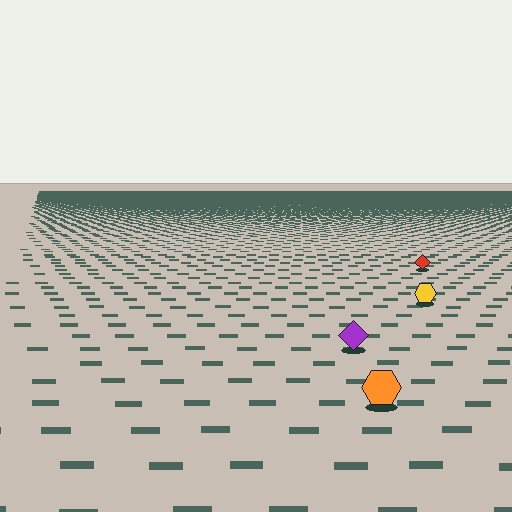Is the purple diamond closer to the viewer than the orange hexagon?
No. The orange hexagon is closer — you can tell from the texture gradient: the ground texture is coarser near it.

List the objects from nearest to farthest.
From nearest to farthest: the orange hexagon, the purple diamond, the yellow hexagon, the red diamond.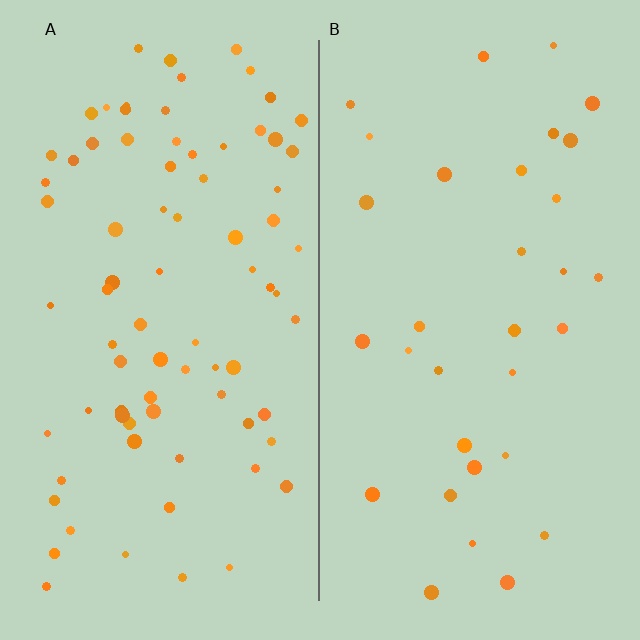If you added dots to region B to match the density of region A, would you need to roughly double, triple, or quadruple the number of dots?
Approximately double.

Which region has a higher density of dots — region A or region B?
A (the left).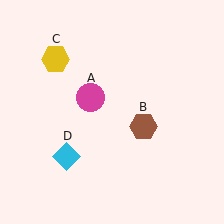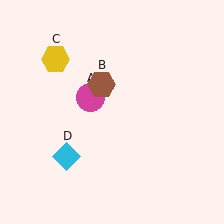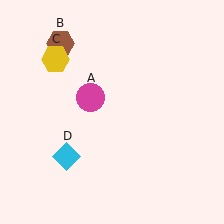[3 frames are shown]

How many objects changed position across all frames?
1 object changed position: brown hexagon (object B).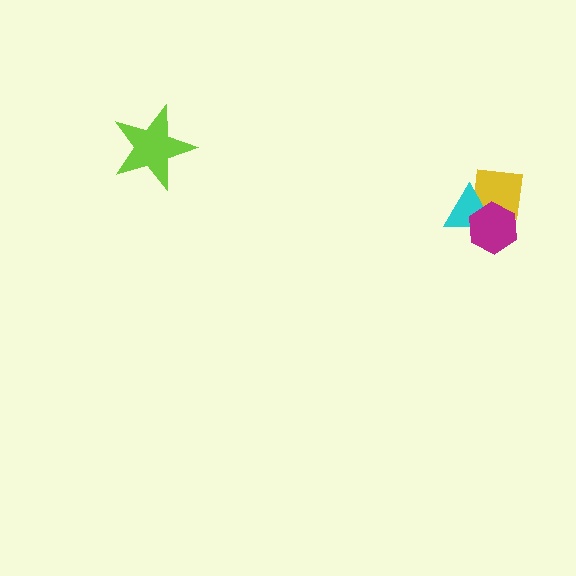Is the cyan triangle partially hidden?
Yes, it is partially covered by another shape.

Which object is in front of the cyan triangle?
The magenta hexagon is in front of the cyan triangle.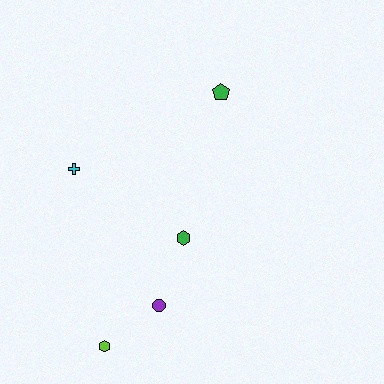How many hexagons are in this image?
There are 2 hexagons.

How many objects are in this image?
There are 5 objects.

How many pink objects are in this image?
There are no pink objects.